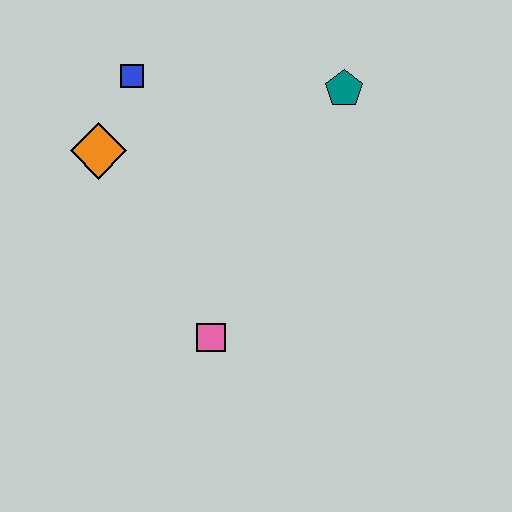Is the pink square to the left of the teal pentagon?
Yes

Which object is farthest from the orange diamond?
The teal pentagon is farthest from the orange diamond.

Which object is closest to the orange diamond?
The blue square is closest to the orange diamond.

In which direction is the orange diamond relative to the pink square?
The orange diamond is above the pink square.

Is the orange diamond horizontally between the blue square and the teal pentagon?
No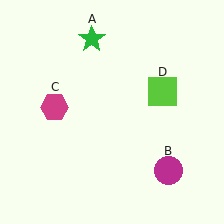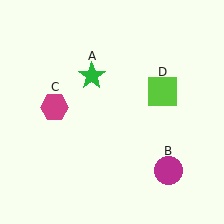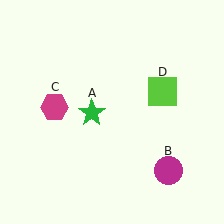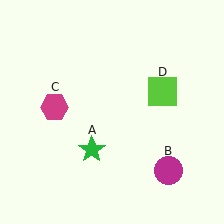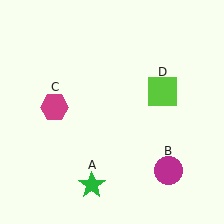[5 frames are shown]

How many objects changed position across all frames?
1 object changed position: green star (object A).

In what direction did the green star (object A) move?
The green star (object A) moved down.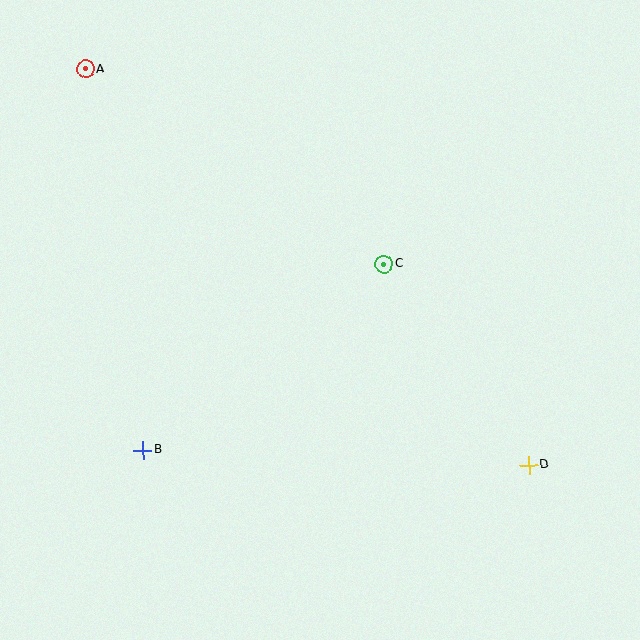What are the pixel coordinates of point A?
Point A is at (85, 69).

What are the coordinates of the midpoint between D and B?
The midpoint between D and B is at (336, 457).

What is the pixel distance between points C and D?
The distance between C and D is 247 pixels.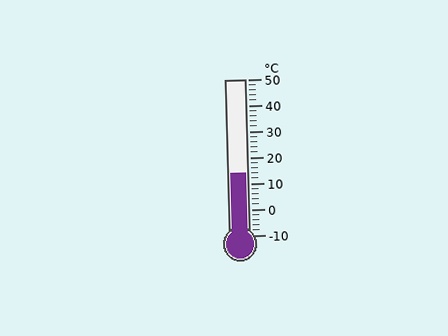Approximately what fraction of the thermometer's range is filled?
The thermometer is filled to approximately 40% of its range.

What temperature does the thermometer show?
The thermometer shows approximately 14°C.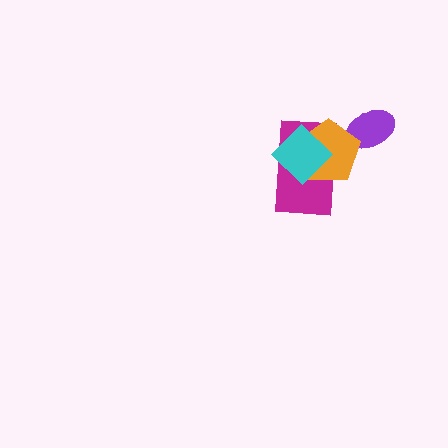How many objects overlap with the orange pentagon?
3 objects overlap with the orange pentagon.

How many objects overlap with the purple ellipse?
1 object overlaps with the purple ellipse.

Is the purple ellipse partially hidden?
Yes, it is partially covered by another shape.